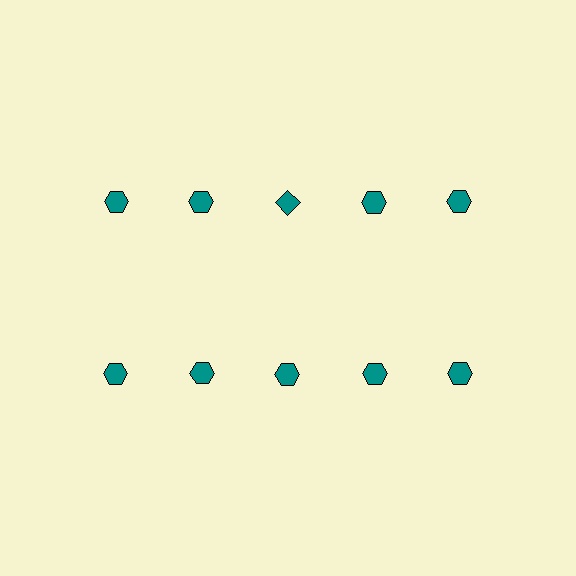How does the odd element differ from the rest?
It has a different shape: diamond instead of hexagon.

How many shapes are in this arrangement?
There are 10 shapes arranged in a grid pattern.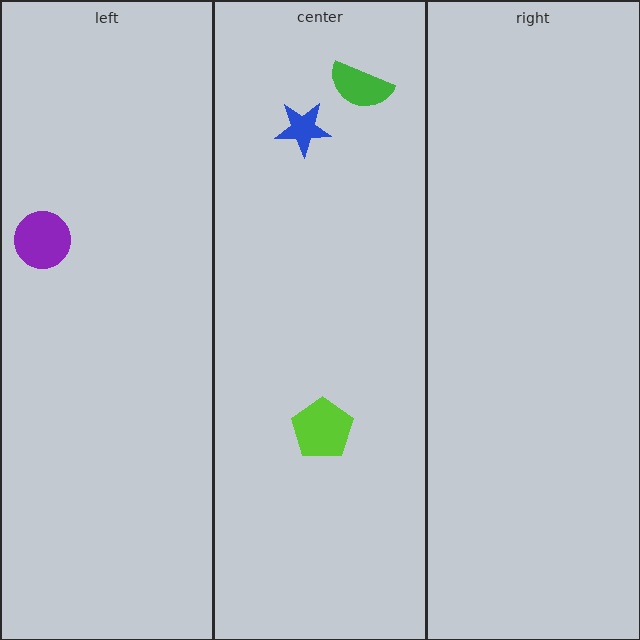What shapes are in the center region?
The lime pentagon, the blue star, the green semicircle.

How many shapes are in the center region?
3.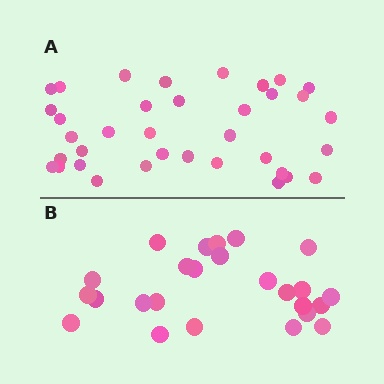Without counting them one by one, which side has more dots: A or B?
Region A (the top region) has more dots.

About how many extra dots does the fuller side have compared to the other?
Region A has roughly 12 or so more dots than region B.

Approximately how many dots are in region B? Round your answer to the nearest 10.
About 20 dots. (The exact count is 25, which rounds to 20.)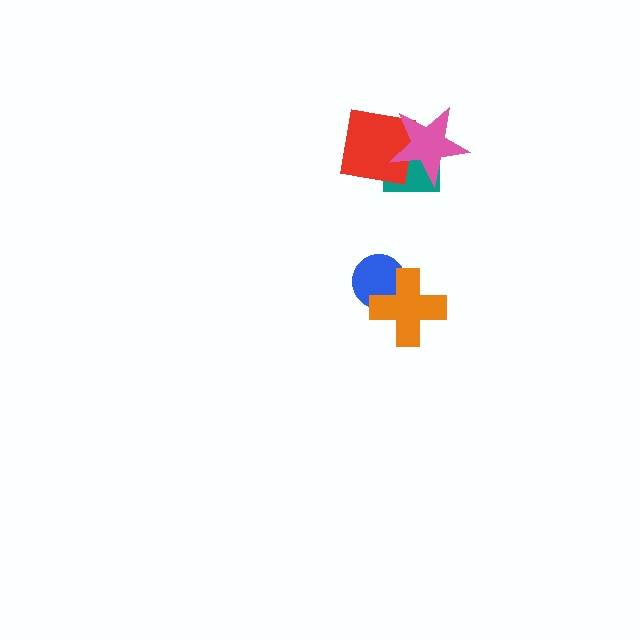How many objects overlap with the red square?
2 objects overlap with the red square.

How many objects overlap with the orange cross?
1 object overlaps with the orange cross.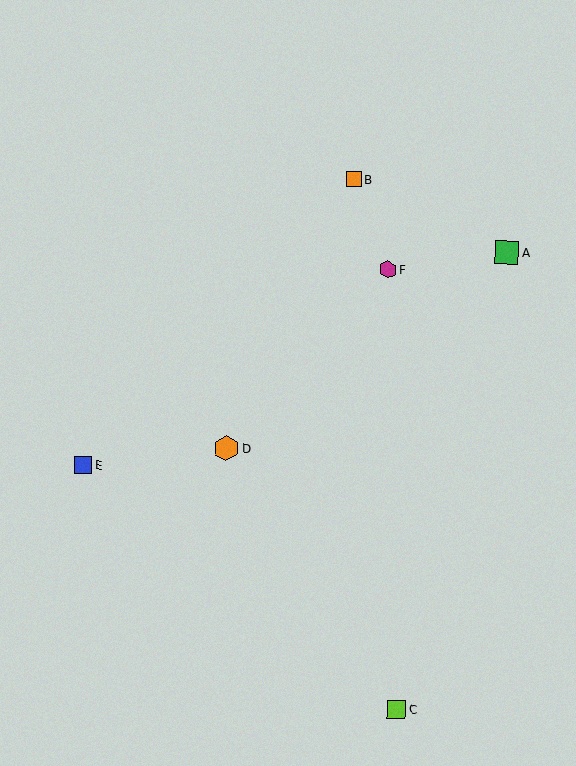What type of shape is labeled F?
Shape F is a magenta hexagon.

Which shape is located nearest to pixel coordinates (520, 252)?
The green square (labeled A) at (507, 253) is nearest to that location.